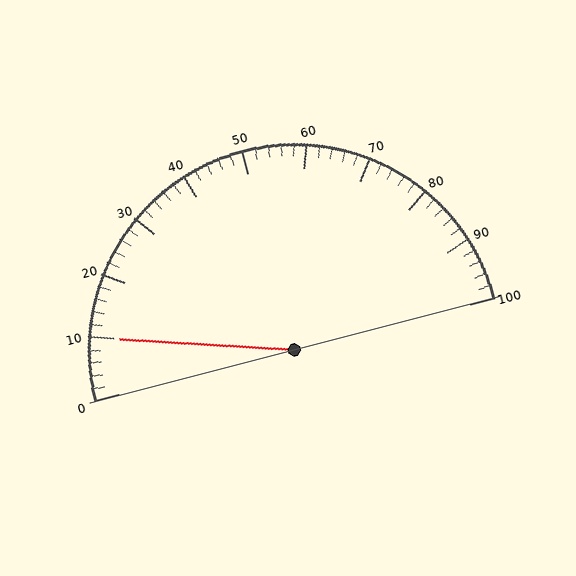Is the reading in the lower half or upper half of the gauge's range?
The reading is in the lower half of the range (0 to 100).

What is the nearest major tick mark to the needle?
The nearest major tick mark is 10.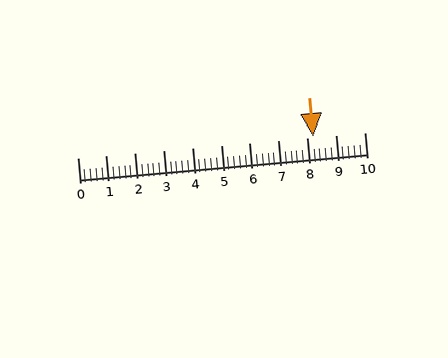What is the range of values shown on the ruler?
The ruler shows values from 0 to 10.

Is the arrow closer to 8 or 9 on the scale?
The arrow is closer to 8.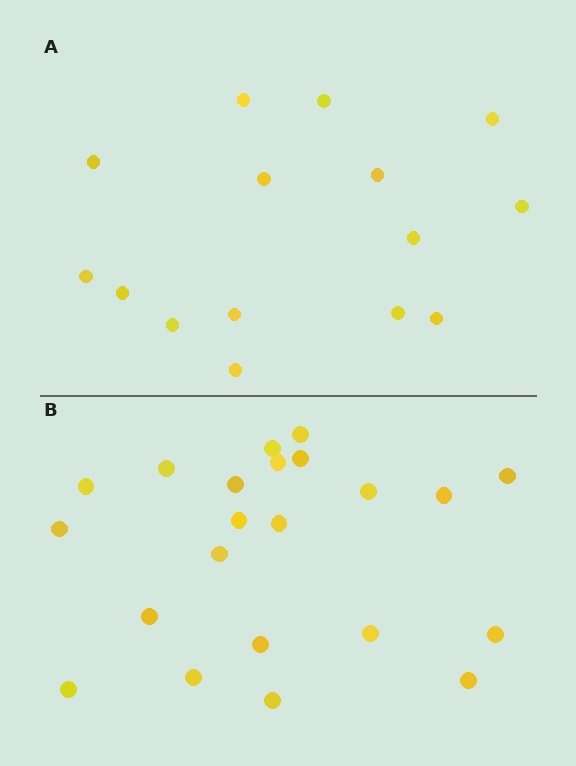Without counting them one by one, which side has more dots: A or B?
Region B (the bottom region) has more dots.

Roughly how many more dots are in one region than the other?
Region B has roughly 8 or so more dots than region A.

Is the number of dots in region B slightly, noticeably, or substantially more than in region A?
Region B has substantially more. The ratio is roughly 1.5 to 1.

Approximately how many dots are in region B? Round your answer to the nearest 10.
About 20 dots. (The exact count is 22, which rounds to 20.)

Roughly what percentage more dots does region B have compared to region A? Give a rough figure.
About 45% more.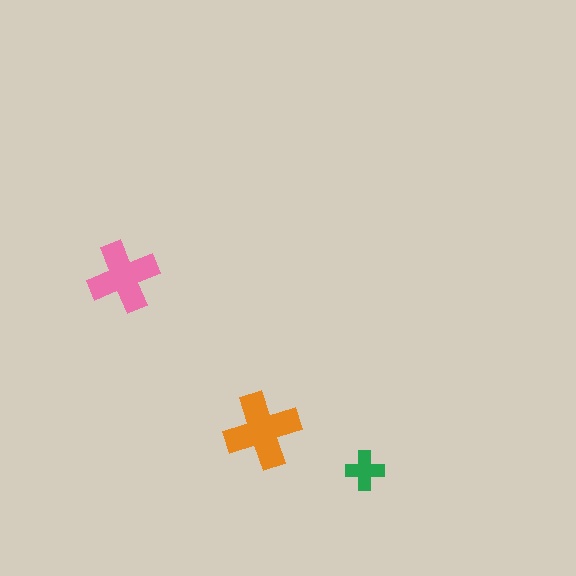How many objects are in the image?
There are 3 objects in the image.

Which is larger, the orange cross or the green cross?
The orange one.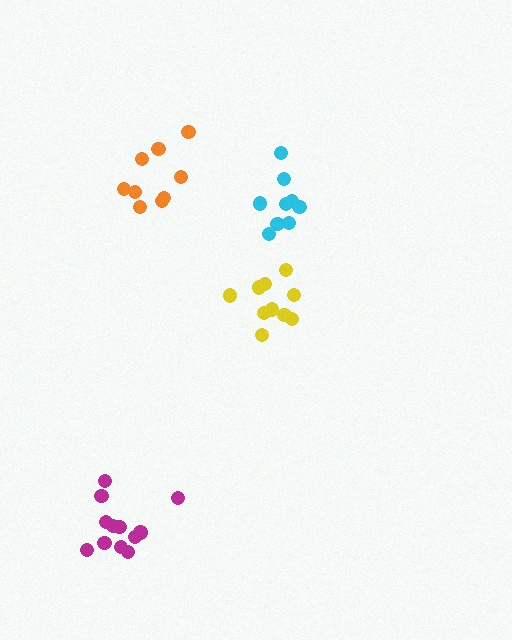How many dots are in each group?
Group 1: 9 dots, Group 2: 10 dots, Group 3: 9 dots, Group 4: 12 dots (40 total).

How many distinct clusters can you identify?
There are 4 distinct clusters.